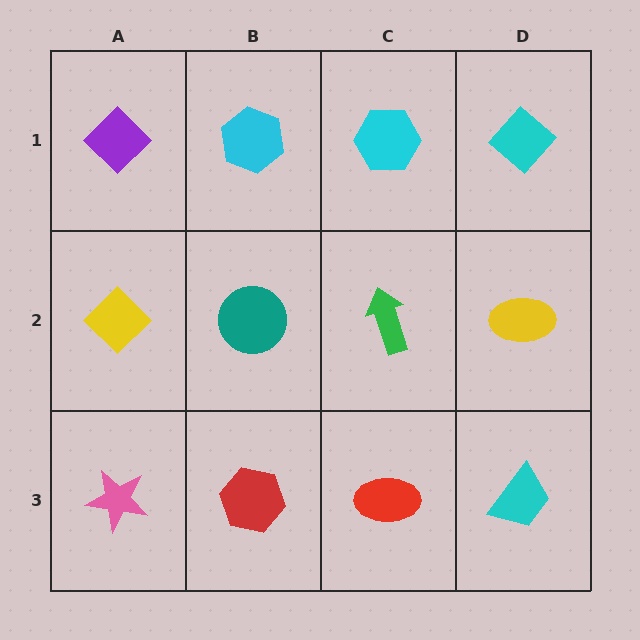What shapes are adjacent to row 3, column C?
A green arrow (row 2, column C), a red hexagon (row 3, column B), a cyan trapezoid (row 3, column D).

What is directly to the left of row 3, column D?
A red ellipse.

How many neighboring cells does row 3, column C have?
3.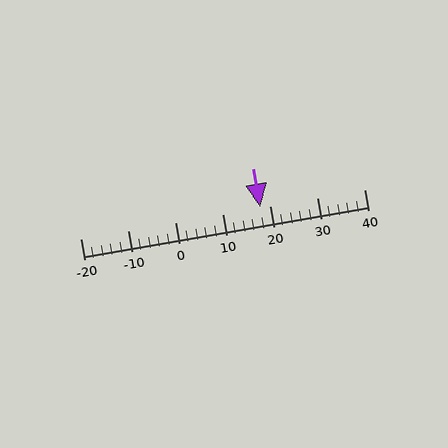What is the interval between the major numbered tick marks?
The major tick marks are spaced 10 units apart.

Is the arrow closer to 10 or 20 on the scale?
The arrow is closer to 20.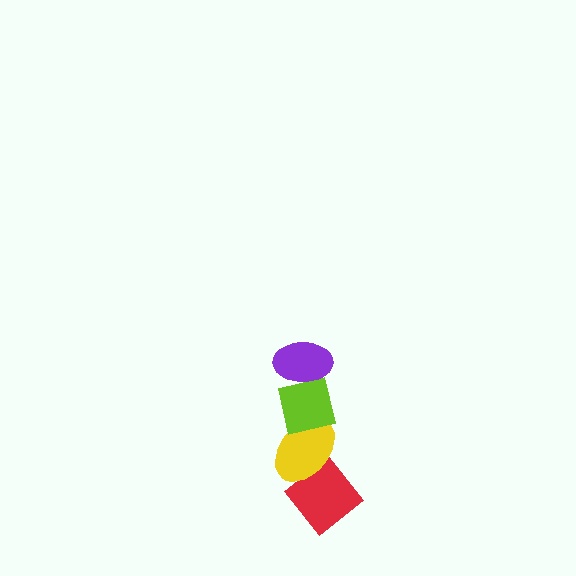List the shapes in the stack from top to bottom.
From top to bottom: the purple ellipse, the lime square, the yellow ellipse, the red diamond.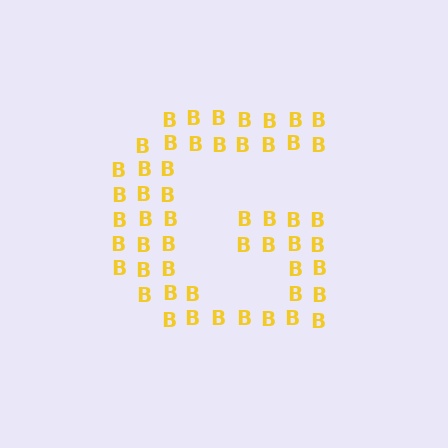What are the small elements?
The small elements are letter B's.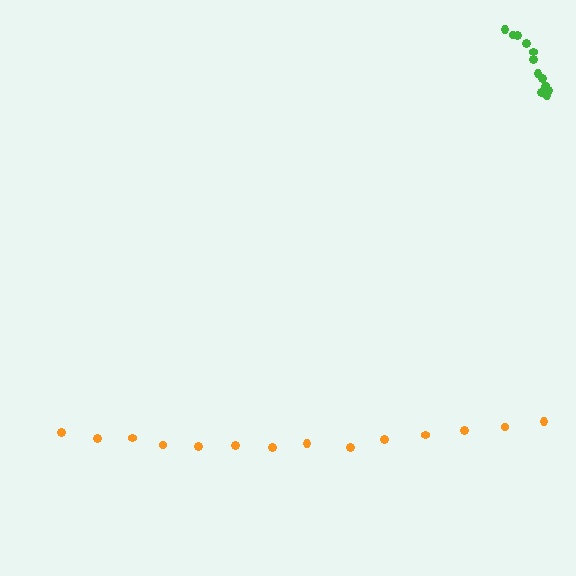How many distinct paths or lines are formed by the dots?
There are 2 distinct paths.